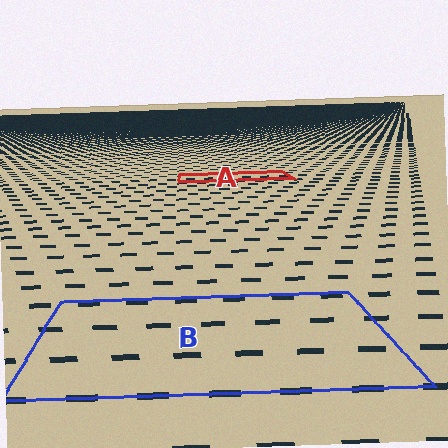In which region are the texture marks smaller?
The texture marks are smaller in region A, because it is farther away.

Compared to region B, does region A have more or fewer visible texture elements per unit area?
Region A has more texture elements per unit area — they are packed more densely because it is farther away.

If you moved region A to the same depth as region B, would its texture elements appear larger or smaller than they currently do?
They would appear larger. At a closer depth, the same texture elements are projected at a bigger on-screen size.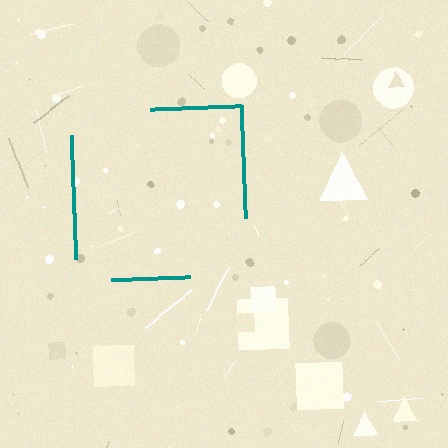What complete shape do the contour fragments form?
The contour fragments form a square.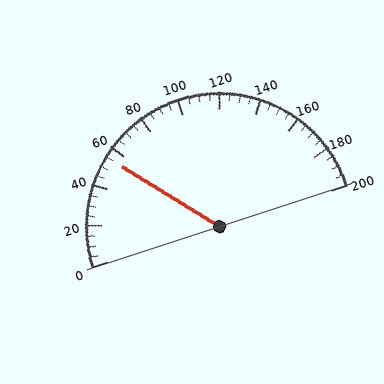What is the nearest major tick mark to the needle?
The nearest major tick mark is 60.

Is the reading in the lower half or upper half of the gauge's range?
The reading is in the lower half of the range (0 to 200).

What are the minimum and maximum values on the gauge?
The gauge ranges from 0 to 200.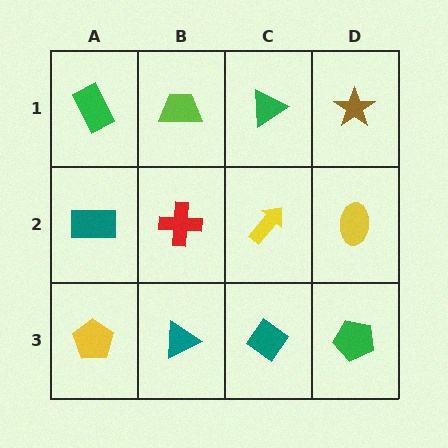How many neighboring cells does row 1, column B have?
3.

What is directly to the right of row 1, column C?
A brown star.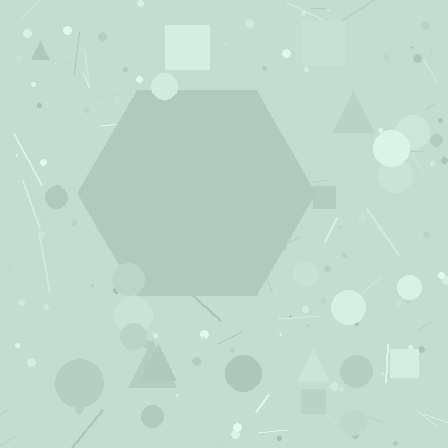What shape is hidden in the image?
A hexagon is hidden in the image.